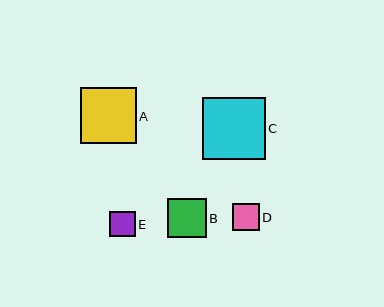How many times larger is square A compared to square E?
Square A is approximately 2.2 times the size of square E.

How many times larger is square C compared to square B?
Square C is approximately 1.6 times the size of square B.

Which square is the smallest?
Square E is the smallest with a size of approximately 25 pixels.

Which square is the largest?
Square C is the largest with a size of approximately 62 pixels.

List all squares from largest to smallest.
From largest to smallest: C, A, B, D, E.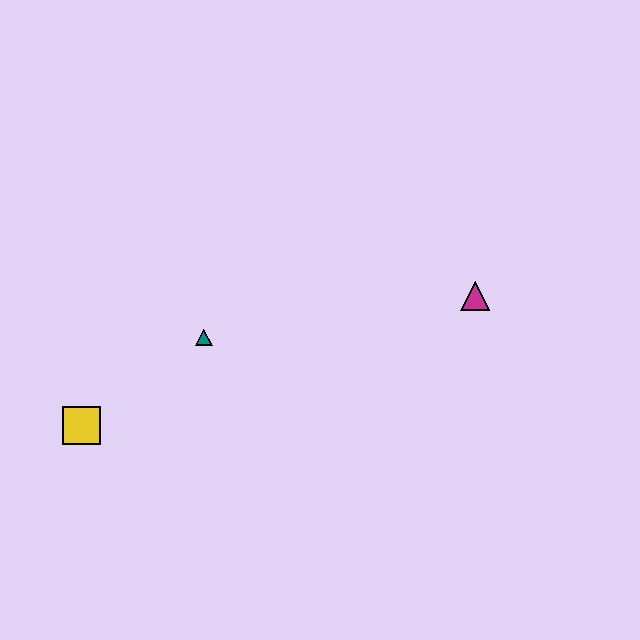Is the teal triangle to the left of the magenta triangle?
Yes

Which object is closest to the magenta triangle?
The teal triangle is closest to the magenta triangle.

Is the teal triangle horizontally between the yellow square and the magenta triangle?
Yes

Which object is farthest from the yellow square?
The magenta triangle is farthest from the yellow square.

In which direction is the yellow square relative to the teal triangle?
The yellow square is to the left of the teal triangle.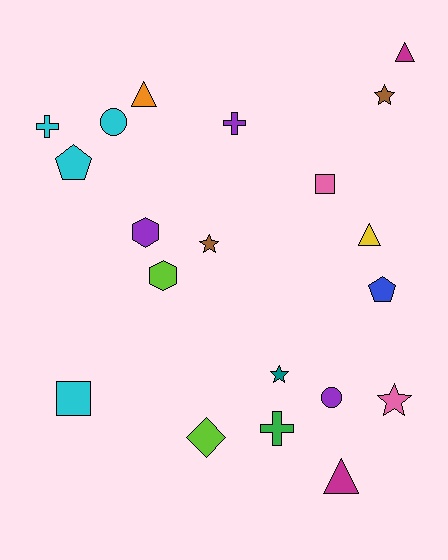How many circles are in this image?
There are 2 circles.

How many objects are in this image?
There are 20 objects.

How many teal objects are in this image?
There is 1 teal object.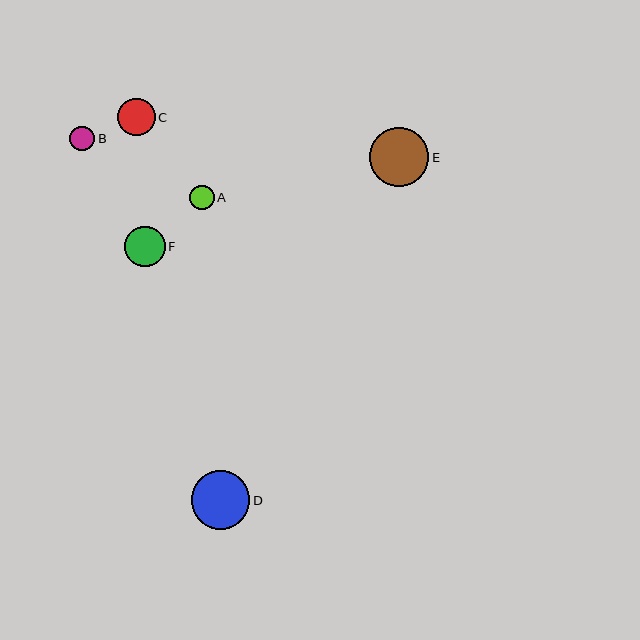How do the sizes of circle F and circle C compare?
Circle F and circle C are approximately the same size.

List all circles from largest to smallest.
From largest to smallest: E, D, F, C, B, A.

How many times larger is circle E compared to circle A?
Circle E is approximately 2.4 times the size of circle A.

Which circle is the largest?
Circle E is the largest with a size of approximately 60 pixels.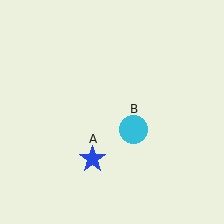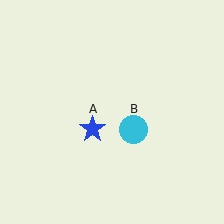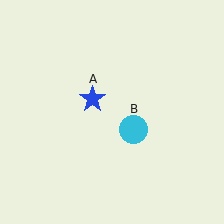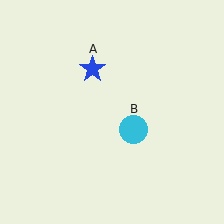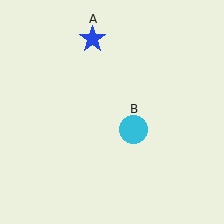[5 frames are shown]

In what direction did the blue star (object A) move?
The blue star (object A) moved up.